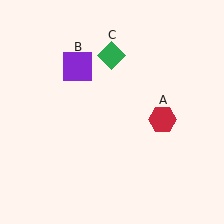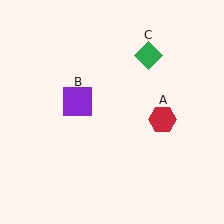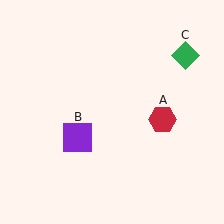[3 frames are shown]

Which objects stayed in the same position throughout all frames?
Red hexagon (object A) remained stationary.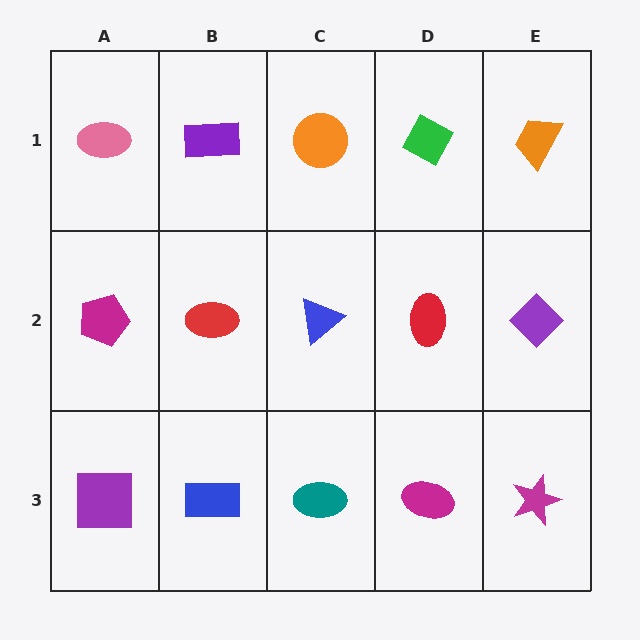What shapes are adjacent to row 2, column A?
A pink ellipse (row 1, column A), a purple square (row 3, column A), a red ellipse (row 2, column B).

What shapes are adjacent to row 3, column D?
A red ellipse (row 2, column D), a teal ellipse (row 3, column C), a magenta star (row 3, column E).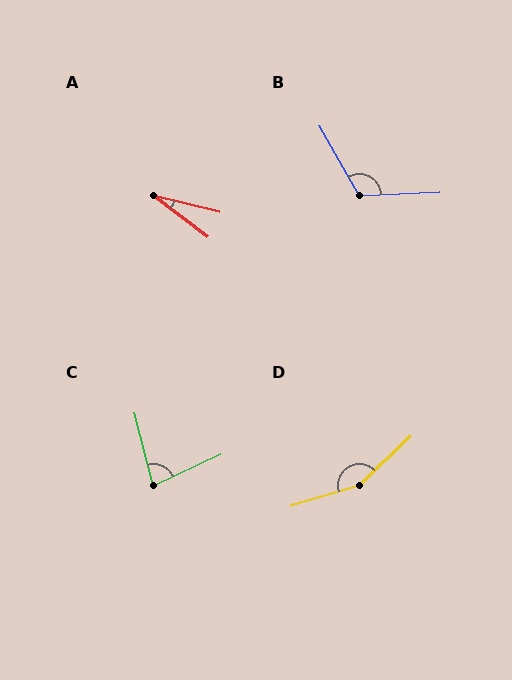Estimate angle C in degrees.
Approximately 79 degrees.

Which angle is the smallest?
A, at approximately 23 degrees.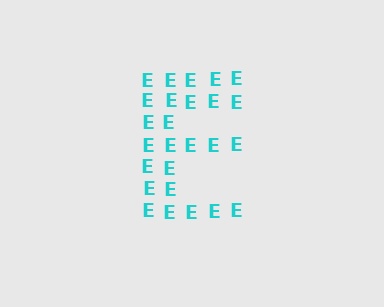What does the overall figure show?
The overall figure shows the letter E.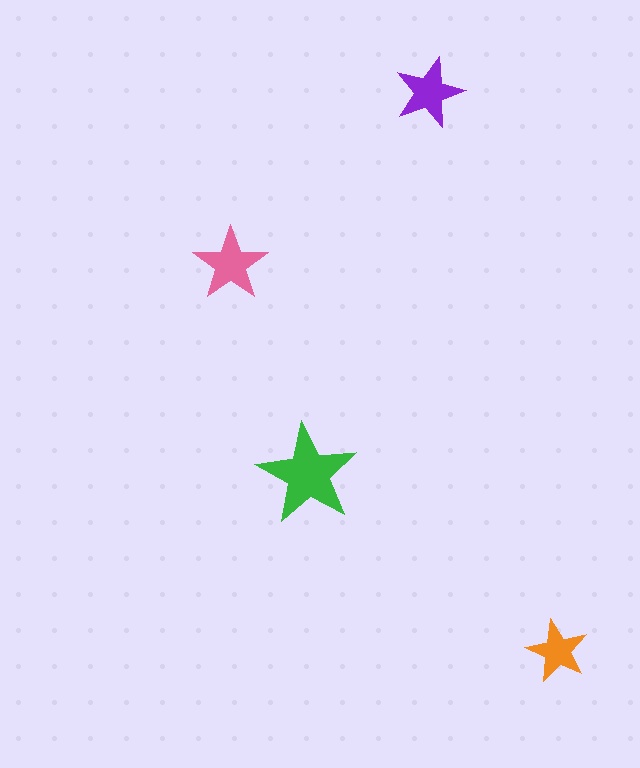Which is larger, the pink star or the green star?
The green one.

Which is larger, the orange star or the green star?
The green one.